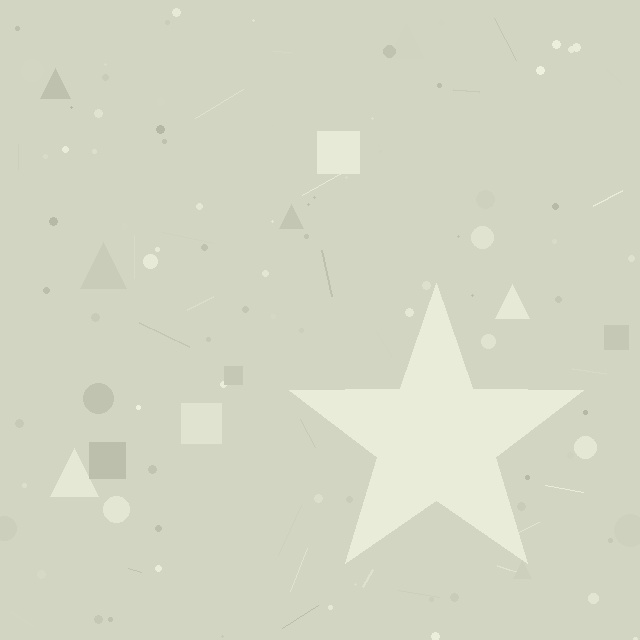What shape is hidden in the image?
A star is hidden in the image.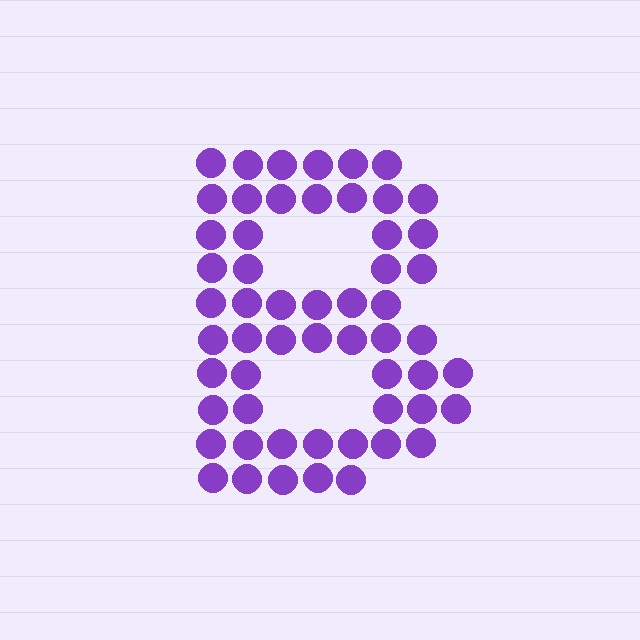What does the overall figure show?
The overall figure shows the letter B.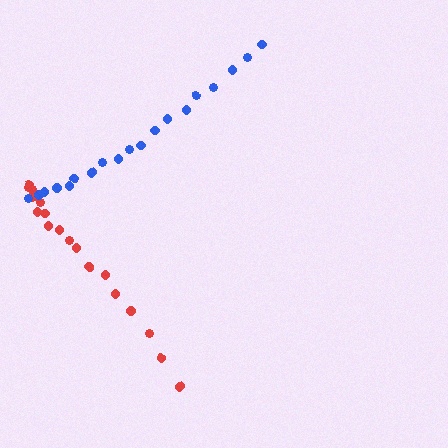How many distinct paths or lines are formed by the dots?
There are 2 distinct paths.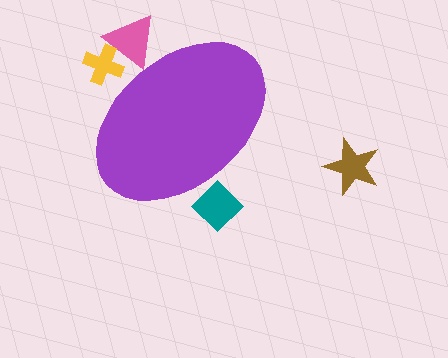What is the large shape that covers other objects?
A purple ellipse.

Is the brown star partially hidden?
No, the brown star is fully visible.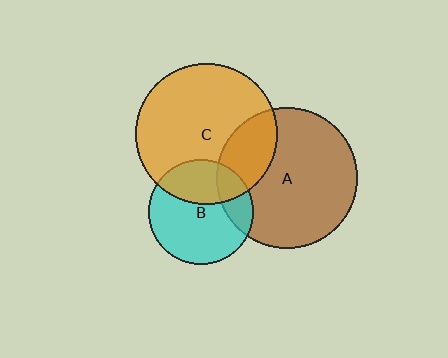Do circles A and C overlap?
Yes.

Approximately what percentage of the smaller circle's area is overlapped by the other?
Approximately 25%.